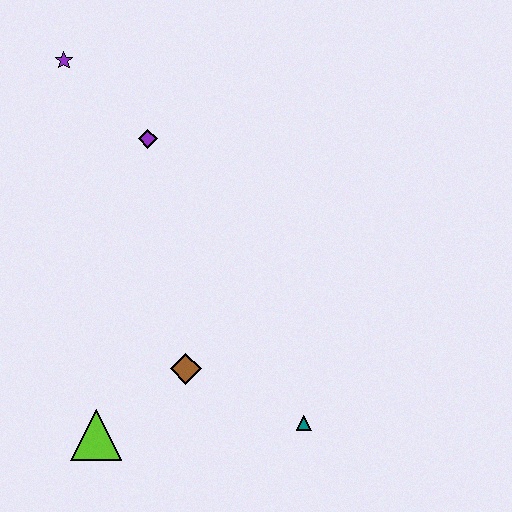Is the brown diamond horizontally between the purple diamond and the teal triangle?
Yes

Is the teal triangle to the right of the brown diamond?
Yes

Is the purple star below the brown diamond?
No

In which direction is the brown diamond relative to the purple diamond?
The brown diamond is below the purple diamond.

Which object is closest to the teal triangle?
The brown diamond is closest to the teal triangle.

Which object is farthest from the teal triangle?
The purple star is farthest from the teal triangle.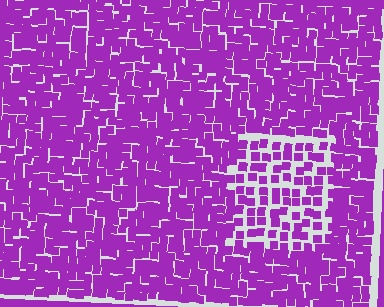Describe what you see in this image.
The image contains small purple elements arranged at two different densities. A rectangle-shaped region is visible where the elements are less densely packed than the surrounding area.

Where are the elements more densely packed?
The elements are more densely packed outside the rectangle boundary.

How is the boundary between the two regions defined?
The boundary is defined by a change in element density (approximately 1.9x ratio). All elements are the same color, size, and shape.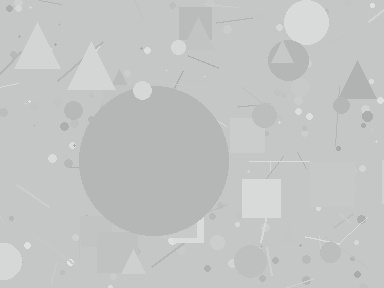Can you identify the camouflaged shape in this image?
The camouflaged shape is a circle.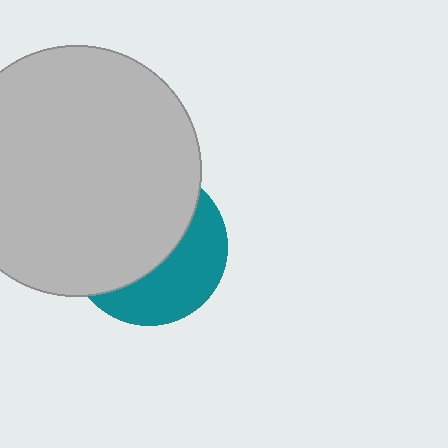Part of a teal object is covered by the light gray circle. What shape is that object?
It is a circle.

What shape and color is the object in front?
The object in front is a light gray circle.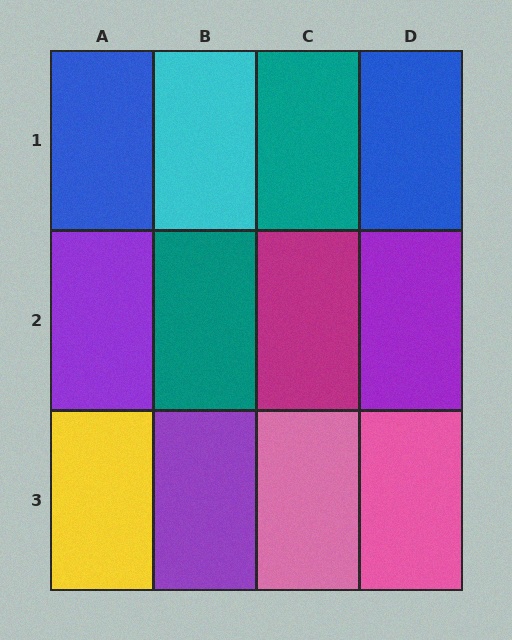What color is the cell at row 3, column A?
Yellow.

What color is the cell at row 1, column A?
Blue.